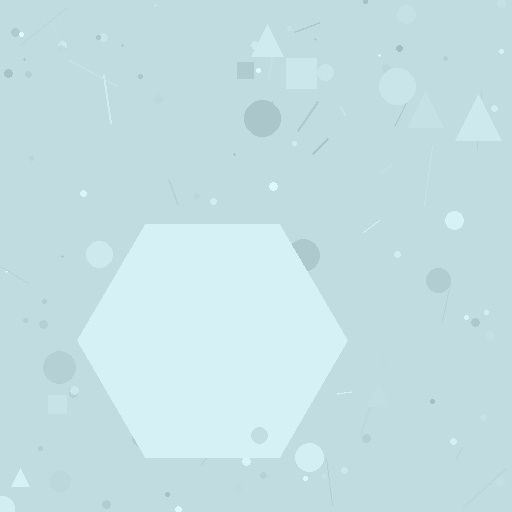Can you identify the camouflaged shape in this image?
The camouflaged shape is a hexagon.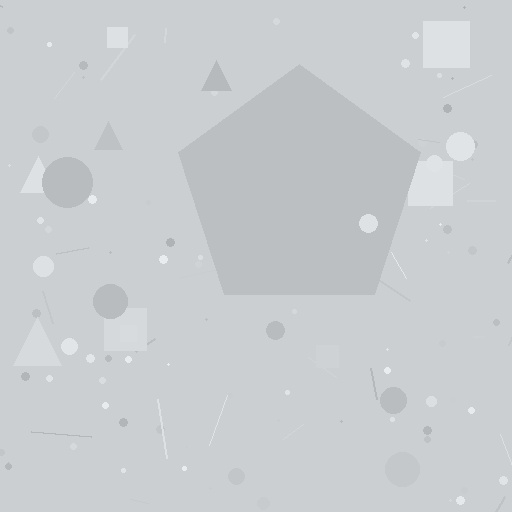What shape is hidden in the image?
A pentagon is hidden in the image.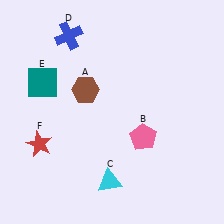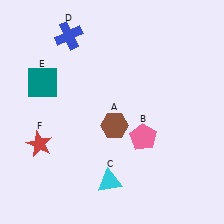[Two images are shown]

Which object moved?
The brown hexagon (A) moved down.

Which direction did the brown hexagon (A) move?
The brown hexagon (A) moved down.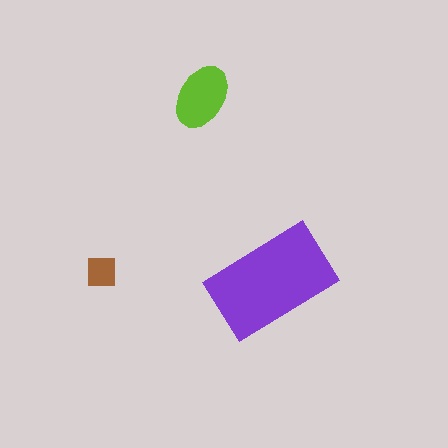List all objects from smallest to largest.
The brown square, the lime ellipse, the purple rectangle.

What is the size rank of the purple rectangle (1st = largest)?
1st.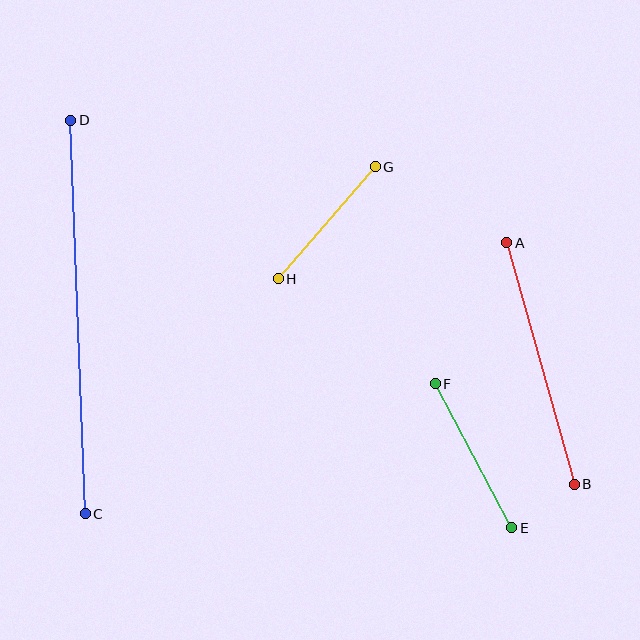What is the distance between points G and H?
The distance is approximately 148 pixels.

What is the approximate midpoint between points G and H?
The midpoint is at approximately (327, 223) pixels.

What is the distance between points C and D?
The distance is approximately 394 pixels.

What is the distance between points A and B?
The distance is approximately 251 pixels.